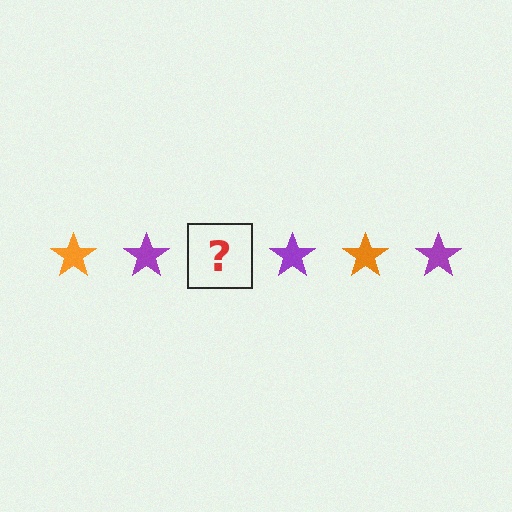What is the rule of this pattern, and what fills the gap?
The rule is that the pattern cycles through orange, purple stars. The gap should be filled with an orange star.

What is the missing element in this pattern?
The missing element is an orange star.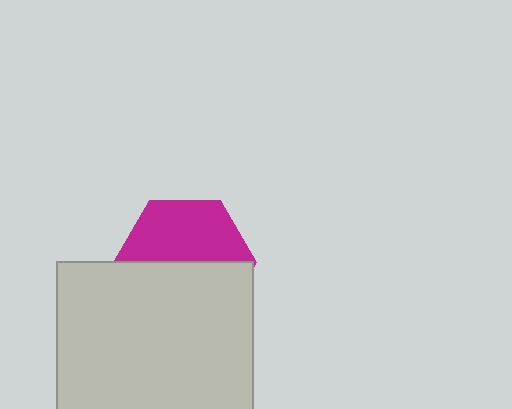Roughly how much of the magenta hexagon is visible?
About half of it is visible (roughly 49%).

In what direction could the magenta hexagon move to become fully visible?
The magenta hexagon could move up. That would shift it out from behind the light gray square entirely.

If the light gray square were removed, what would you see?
You would see the complete magenta hexagon.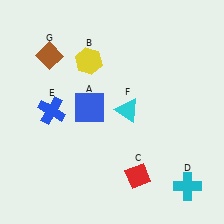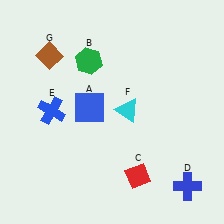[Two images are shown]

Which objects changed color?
B changed from yellow to green. D changed from cyan to blue.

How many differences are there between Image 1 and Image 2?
There are 2 differences between the two images.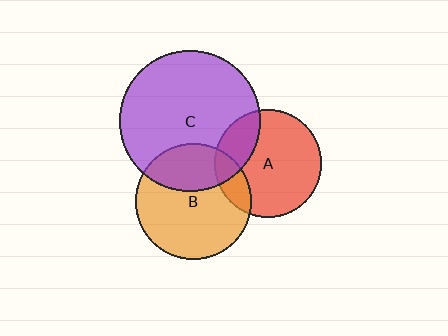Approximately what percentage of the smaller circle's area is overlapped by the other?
Approximately 15%.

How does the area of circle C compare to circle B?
Approximately 1.5 times.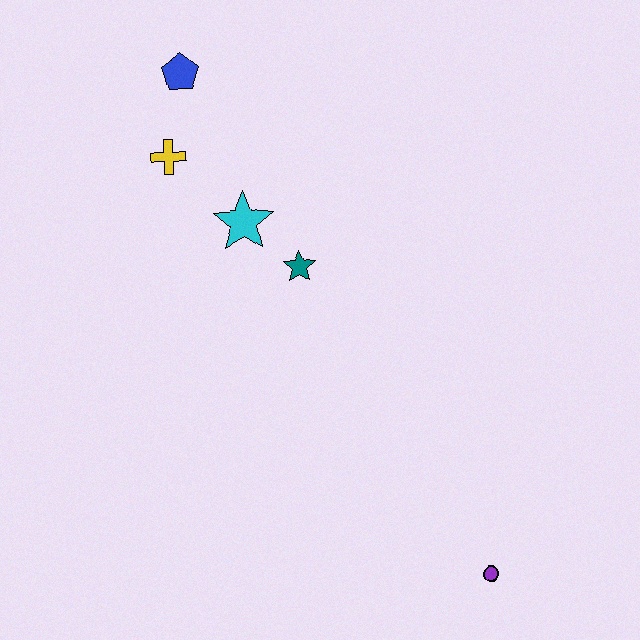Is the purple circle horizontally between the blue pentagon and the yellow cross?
No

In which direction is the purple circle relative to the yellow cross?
The purple circle is below the yellow cross.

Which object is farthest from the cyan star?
The purple circle is farthest from the cyan star.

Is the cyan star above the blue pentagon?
No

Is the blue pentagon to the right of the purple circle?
No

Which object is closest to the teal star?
The cyan star is closest to the teal star.